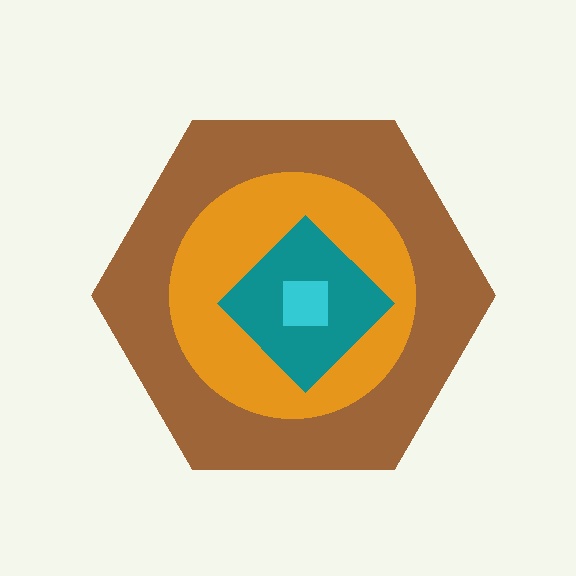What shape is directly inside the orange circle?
The teal diamond.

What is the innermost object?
The cyan square.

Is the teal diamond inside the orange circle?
Yes.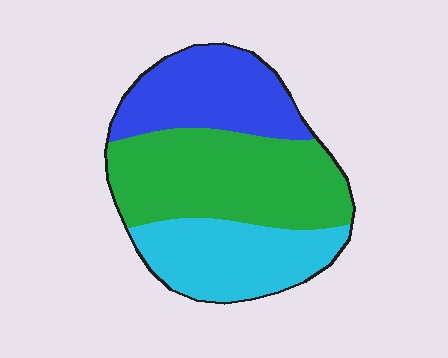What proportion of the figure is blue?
Blue covers 28% of the figure.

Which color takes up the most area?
Green, at roughly 45%.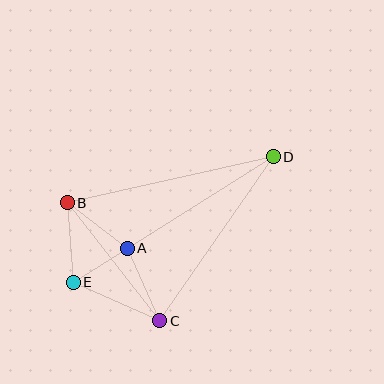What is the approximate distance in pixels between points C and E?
The distance between C and E is approximately 94 pixels.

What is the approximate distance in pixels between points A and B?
The distance between A and B is approximately 75 pixels.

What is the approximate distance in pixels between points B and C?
The distance between B and C is approximately 150 pixels.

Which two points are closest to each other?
Points A and E are closest to each other.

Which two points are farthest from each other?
Points D and E are farthest from each other.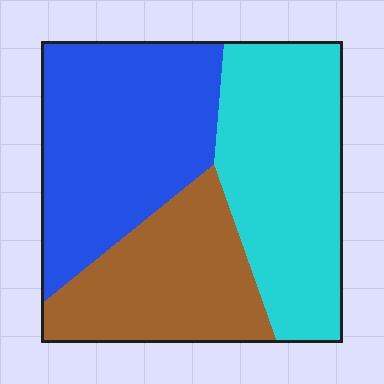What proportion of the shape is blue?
Blue takes up about three eighths (3/8) of the shape.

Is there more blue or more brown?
Blue.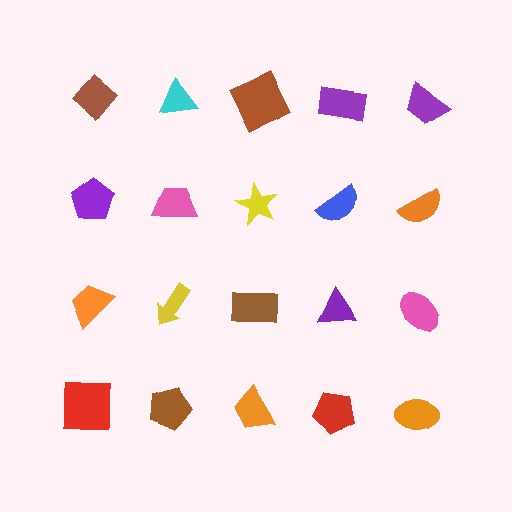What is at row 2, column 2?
A pink trapezoid.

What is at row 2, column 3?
A yellow star.